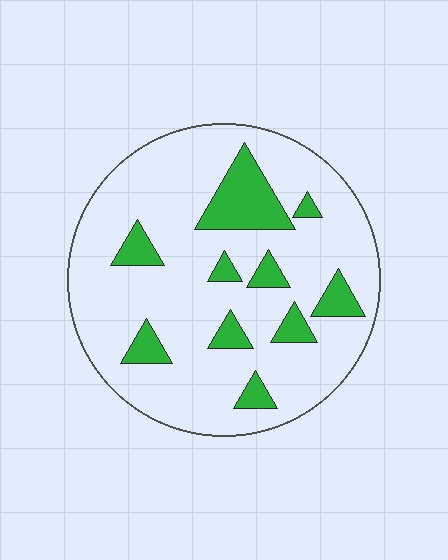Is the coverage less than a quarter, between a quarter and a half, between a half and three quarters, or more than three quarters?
Less than a quarter.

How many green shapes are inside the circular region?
10.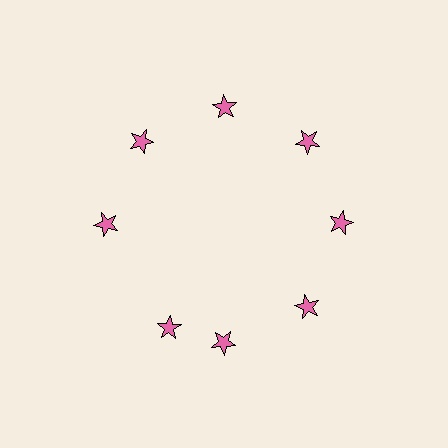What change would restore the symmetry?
The symmetry would be restored by rotating it back into even spacing with its neighbors so that all 8 stars sit at equal angles and equal distance from the center.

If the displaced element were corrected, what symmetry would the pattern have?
It would have 8-fold rotational symmetry — the pattern would map onto itself every 45 degrees.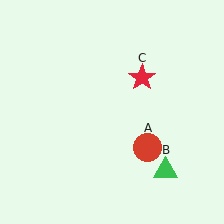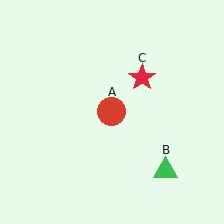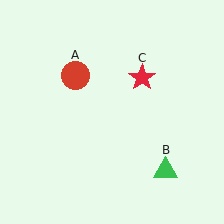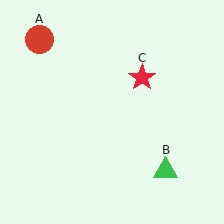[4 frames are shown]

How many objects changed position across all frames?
1 object changed position: red circle (object A).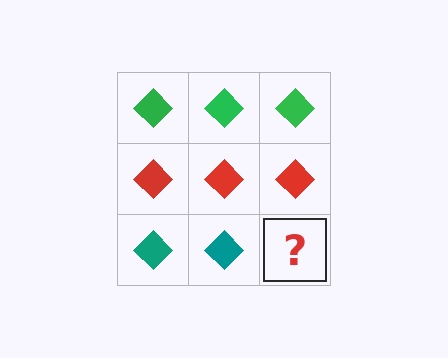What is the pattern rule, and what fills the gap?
The rule is that each row has a consistent color. The gap should be filled with a teal diamond.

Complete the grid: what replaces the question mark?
The question mark should be replaced with a teal diamond.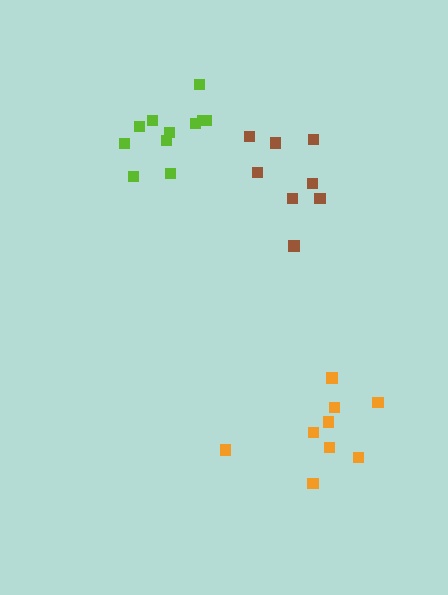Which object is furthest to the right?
The orange cluster is rightmost.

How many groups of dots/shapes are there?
There are 3 groups.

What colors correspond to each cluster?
The clusters are colored: lime, brown, orange.